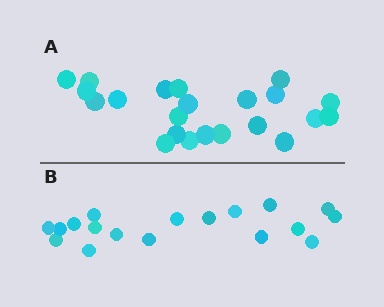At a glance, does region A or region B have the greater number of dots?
Region A (the top region) has more dots.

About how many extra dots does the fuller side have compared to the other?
Region A has about 4 more dots than region B.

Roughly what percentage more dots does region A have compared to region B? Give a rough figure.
About 20% more.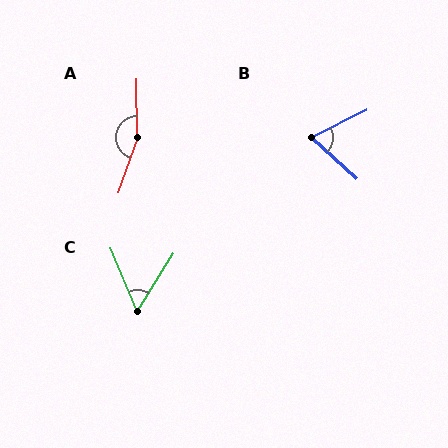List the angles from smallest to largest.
C (54°), B (69°), A (160°).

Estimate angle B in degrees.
Approximately 69 degrees.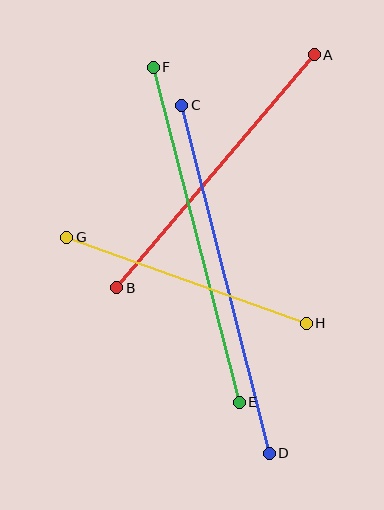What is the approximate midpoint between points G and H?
The midpoint is at approximately (186, 280) pixels.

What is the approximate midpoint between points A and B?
The midpoint is at approximately (215, 171) pixels.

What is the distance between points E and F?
The distance is approximately 346 pixels.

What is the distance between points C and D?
The distance is approximately 359 pixels.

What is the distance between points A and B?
The distance is approximately 305 pixels.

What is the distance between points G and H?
The distance is approximately 255 pixels.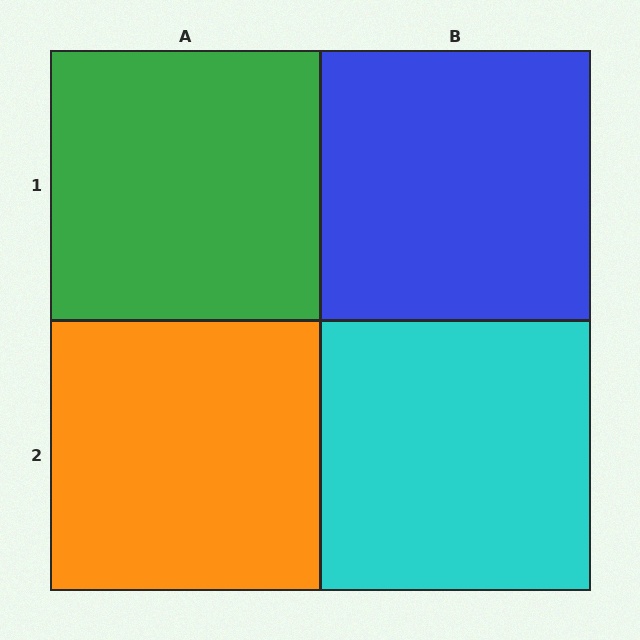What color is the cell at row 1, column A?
Green.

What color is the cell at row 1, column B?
Blue.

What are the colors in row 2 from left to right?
Orange, cyan.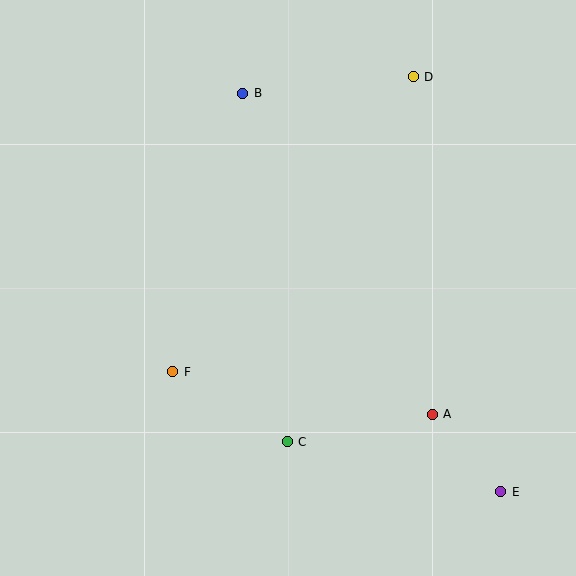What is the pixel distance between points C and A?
The distance between C and A is 148 pixels.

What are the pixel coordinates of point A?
Point A is at (432, 414).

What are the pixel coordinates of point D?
Point D is at (413, 77).